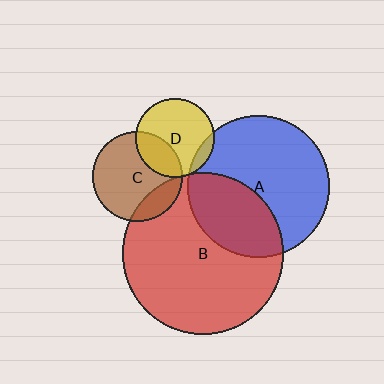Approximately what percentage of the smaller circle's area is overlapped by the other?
Approximately 10%.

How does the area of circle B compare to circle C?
Approximately 3.2 times.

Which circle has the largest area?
Circle B (red).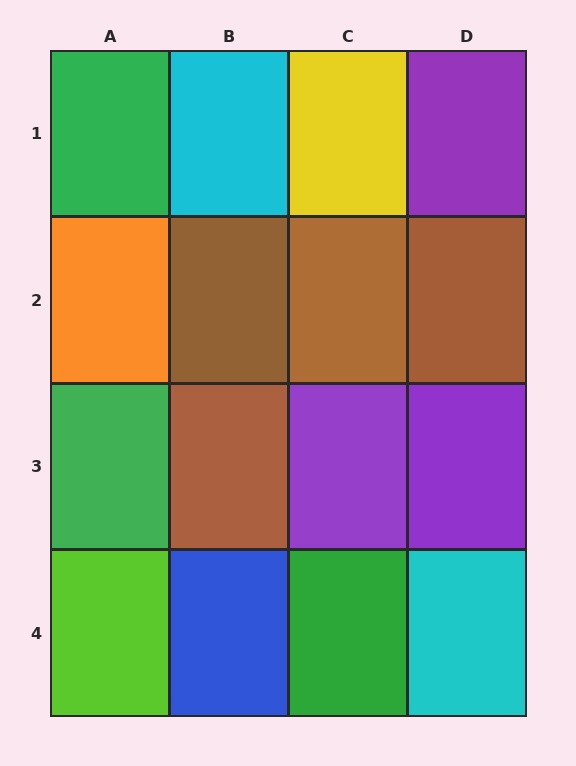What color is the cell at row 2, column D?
Brown.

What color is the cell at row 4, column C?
Green.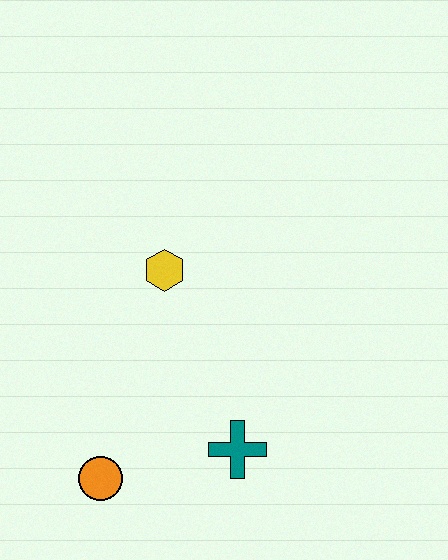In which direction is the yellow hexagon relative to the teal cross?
The yellow hexagon is above the teal cross.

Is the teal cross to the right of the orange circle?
Yes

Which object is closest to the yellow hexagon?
The teal cross is closest to the yellow hexagon.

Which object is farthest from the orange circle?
The yellow hexagon is farthest from the orange circle.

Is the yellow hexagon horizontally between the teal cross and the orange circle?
Yes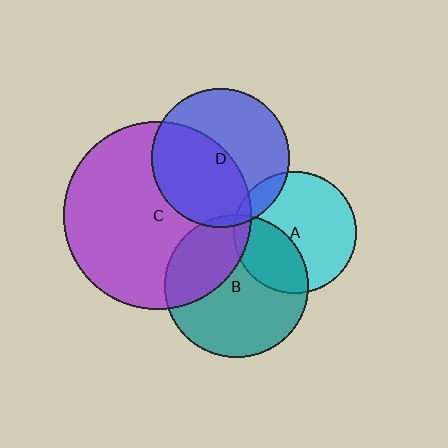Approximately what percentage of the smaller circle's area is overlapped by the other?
Approximately 35%.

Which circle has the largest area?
Circle C (purple).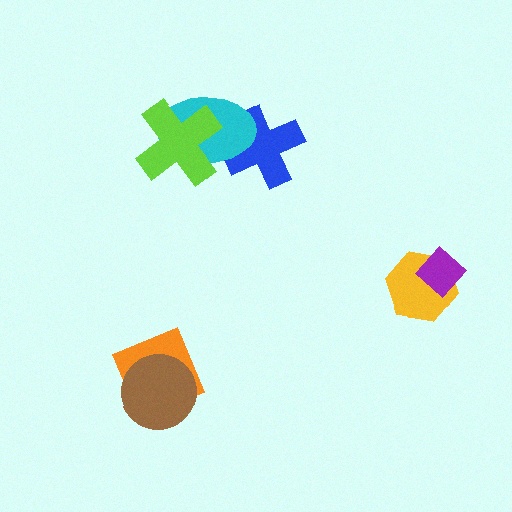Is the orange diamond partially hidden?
Yes, it is partially covered by another shape.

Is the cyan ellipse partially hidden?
Yes, it is partially covered by another shape.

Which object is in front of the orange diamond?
The brown circle is in front of the orange diamond.